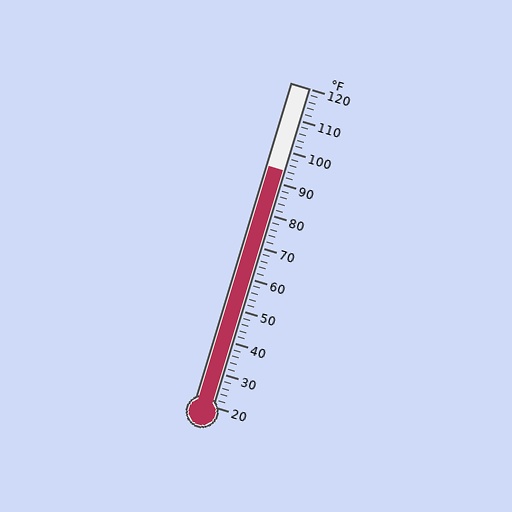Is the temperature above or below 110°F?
The temperature is below 110°F.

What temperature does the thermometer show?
The thermometer shows approximately 94°F.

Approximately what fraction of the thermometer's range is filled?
The thermometer is filled to approximately 75% of its range.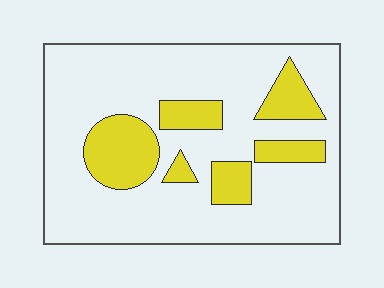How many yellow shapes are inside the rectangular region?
6.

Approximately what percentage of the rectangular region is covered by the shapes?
Approximately 20%.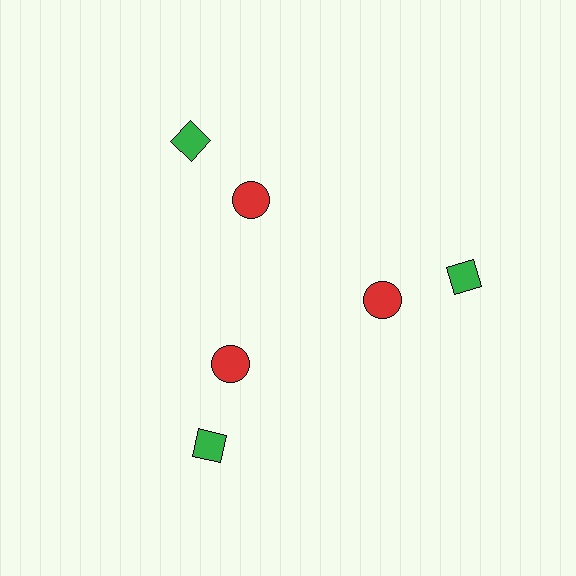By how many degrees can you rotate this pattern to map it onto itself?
The pattern maps onto itself every 120 degrees of rotation.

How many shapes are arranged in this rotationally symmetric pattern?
There are 6 shapes, arranged in 3 groups of 2.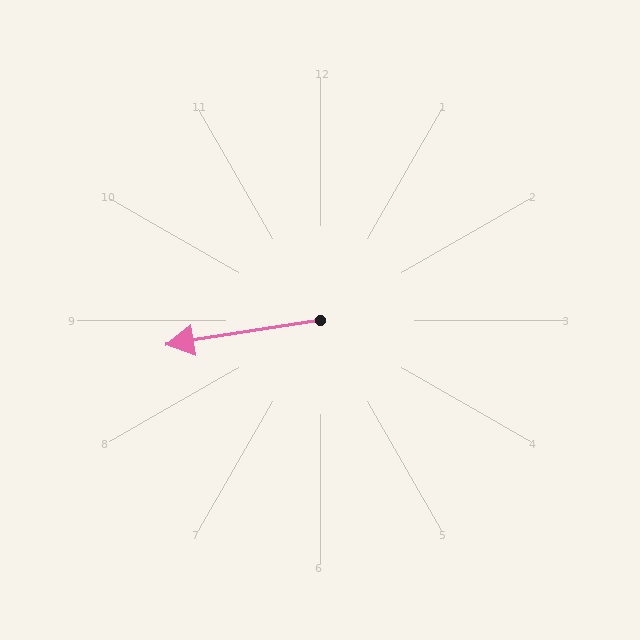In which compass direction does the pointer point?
West.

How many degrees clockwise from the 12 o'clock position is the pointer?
Approximately 261 degrees.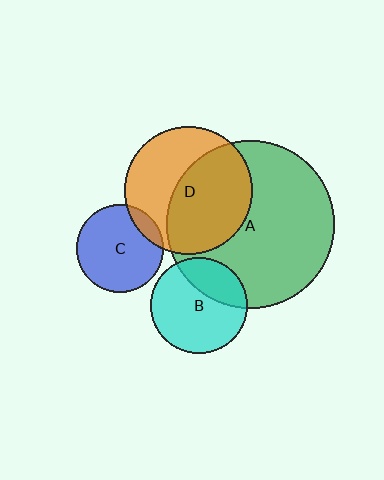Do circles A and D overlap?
Yes.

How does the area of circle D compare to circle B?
Approximately 1.8 times.